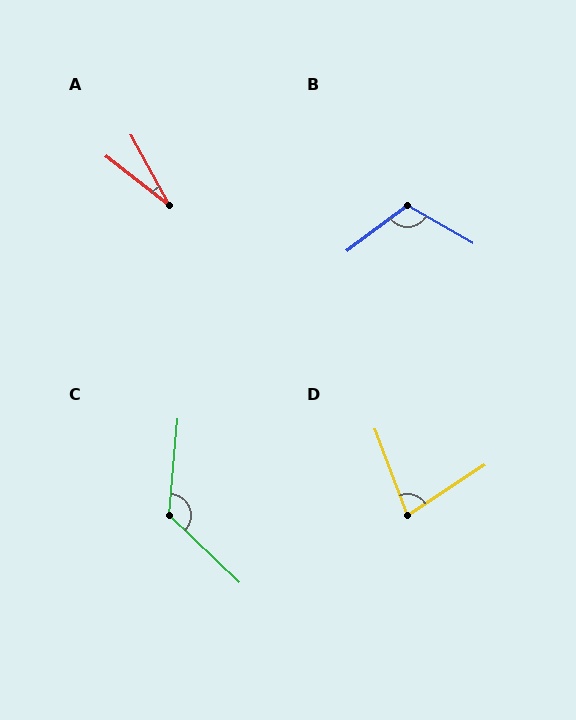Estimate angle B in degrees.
Approximately 113 degrees.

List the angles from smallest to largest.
A (24°), D (78°), B (113°), C (129°).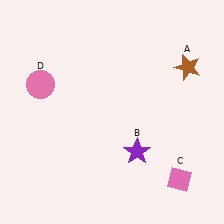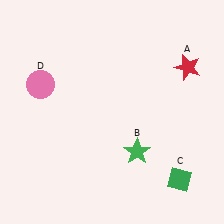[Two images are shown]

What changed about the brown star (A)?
In Image 1, A is brown. In Image 2, it changed to red.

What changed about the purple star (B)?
In Image 1, B is purple. In Image 2, it changed to green.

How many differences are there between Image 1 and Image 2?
There are 3 differences between the two images.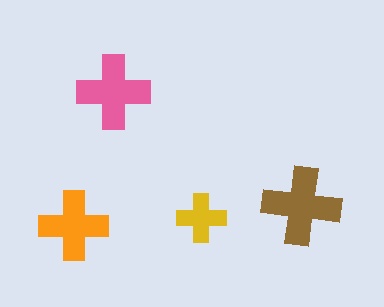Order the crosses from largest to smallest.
the brown one, the pink one, the orange one, the yellow one.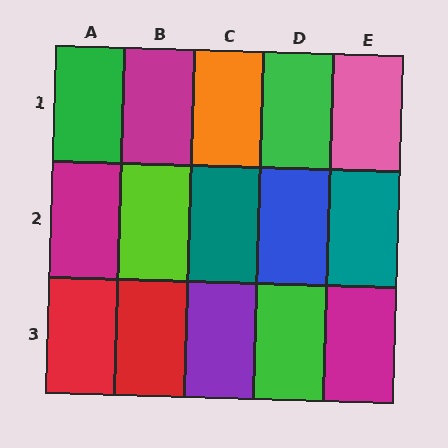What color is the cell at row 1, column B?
Magenta.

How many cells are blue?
1 cell is blue.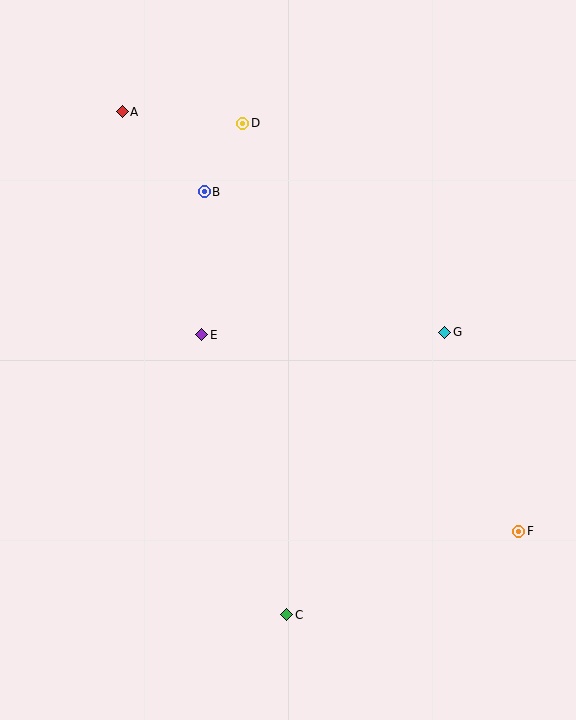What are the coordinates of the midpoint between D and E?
The midpoint between D and E is at (222, 229).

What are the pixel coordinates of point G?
Point G is at (445, 332).